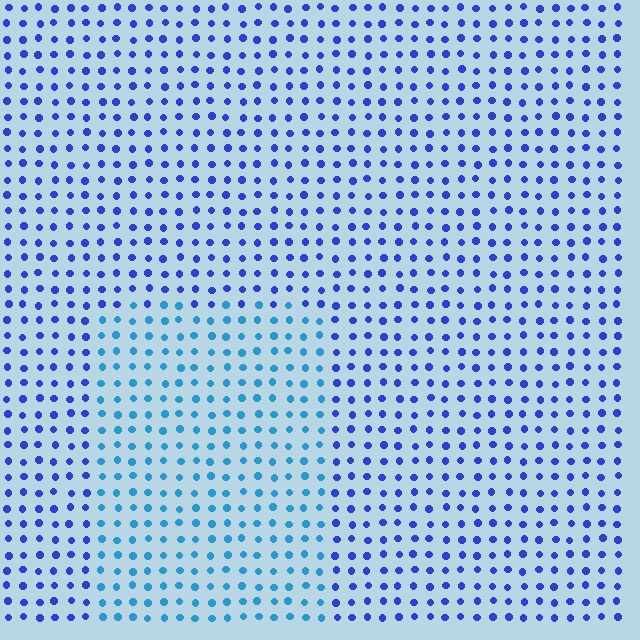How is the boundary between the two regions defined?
The boundary is defined purely by a slight shift in hue (about 32 degrees). Spacing, size, and orientation are identical on both sides.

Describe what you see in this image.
The image is filled with small blue elements in a uniform arrangement. A rectangle-shaped region is visible where the elements are tinted to a slightly different hue, forming a subtle color boundary.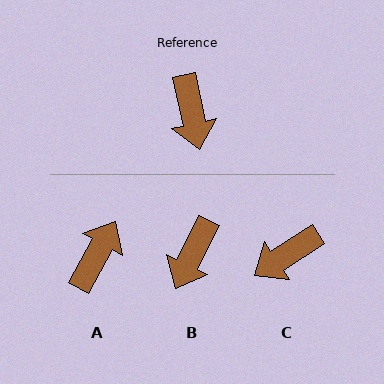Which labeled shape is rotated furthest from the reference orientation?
A, about 139 degrees away.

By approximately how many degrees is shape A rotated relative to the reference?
Approximately 139 degrees counter-clockwise.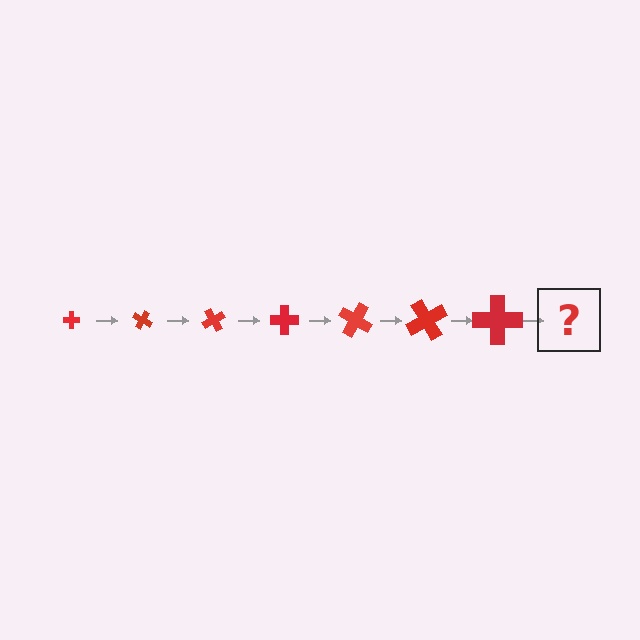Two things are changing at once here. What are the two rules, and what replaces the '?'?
The two rules are that the cross grows larger each step and it rotates 30 degrees each step. The '?' should be a cross, larger than the previous one and rotated 210 degrees from the start.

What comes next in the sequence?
The next element should be a cross, larger than the previous one and rotated 210 degrees from the start.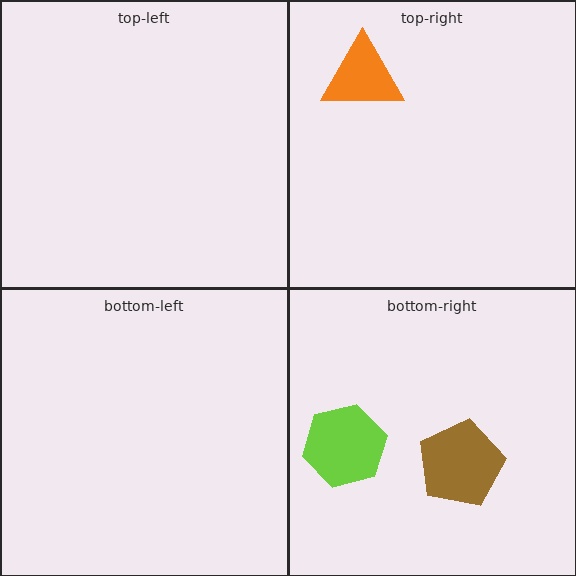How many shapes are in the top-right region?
1.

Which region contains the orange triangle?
The top-right region.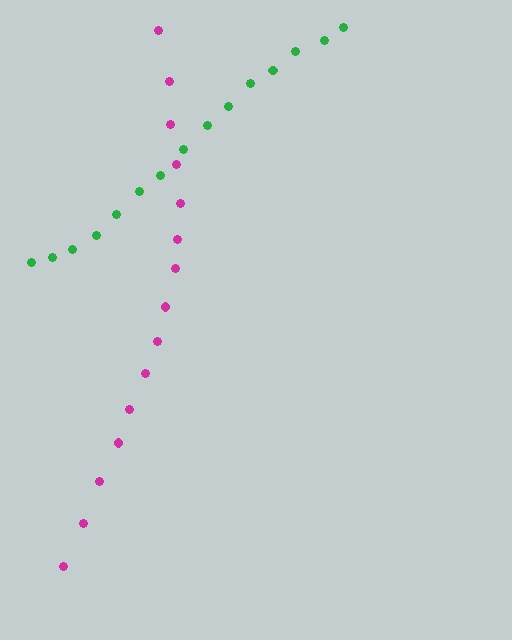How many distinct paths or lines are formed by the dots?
There are 2 distinct paths.